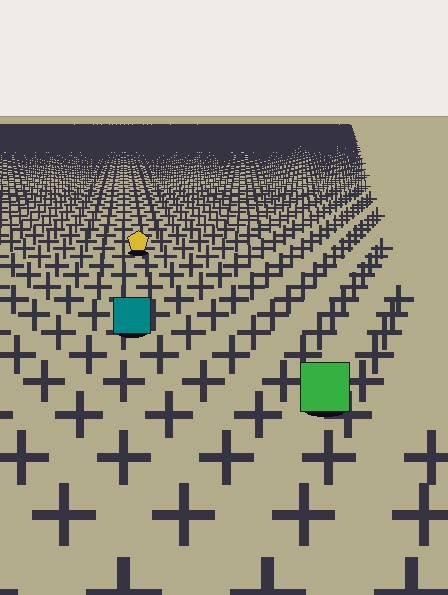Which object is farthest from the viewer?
The yellow pentagon is farthest from the viewer. It appears smaller and the ground texture around it is denser.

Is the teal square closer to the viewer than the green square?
No. The green square is closer — you can tell from the texture gradient: the ground texture is coarser near it.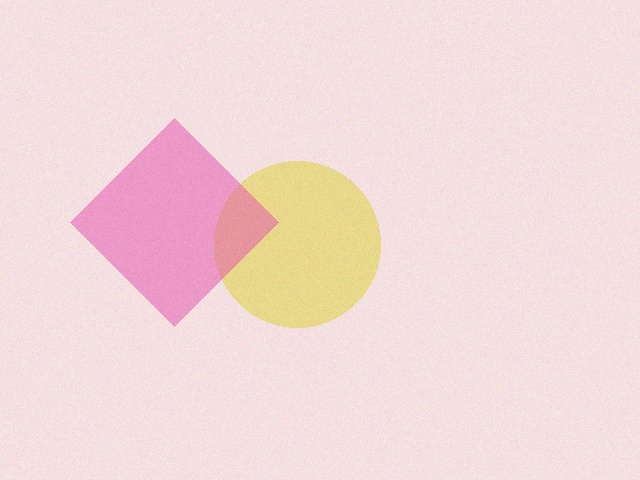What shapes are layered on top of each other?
The layered shapes are: a yellow circle, a pink diamond.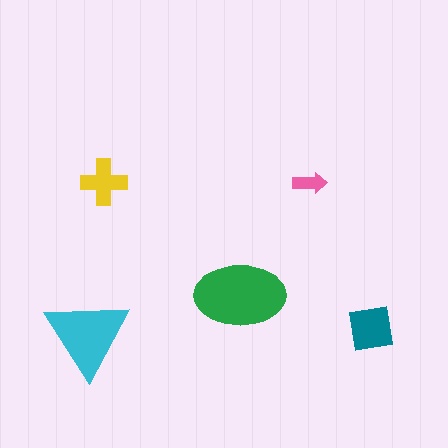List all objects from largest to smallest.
The green ellipse, the cyan triangle, the teal square, the yellow cross, the pink arrow.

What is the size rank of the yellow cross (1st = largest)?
4th.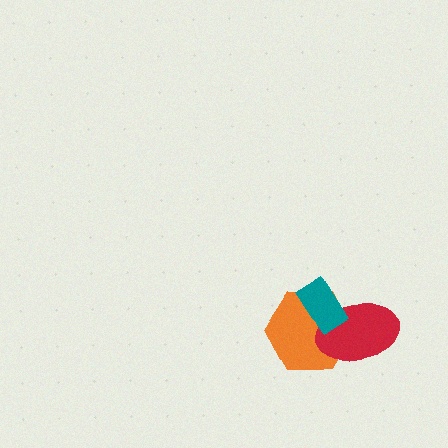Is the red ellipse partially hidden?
Yes, it is partially covered by another shape.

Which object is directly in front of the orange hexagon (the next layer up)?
The red ellipse is directly in front of the orange hexagon.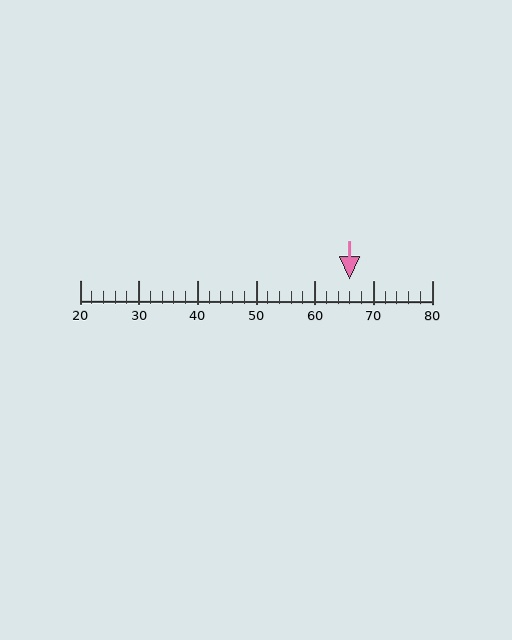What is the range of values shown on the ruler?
The ruler shows values from 20 to 80.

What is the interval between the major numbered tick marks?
The major tick marks are spaced 10 units apart.